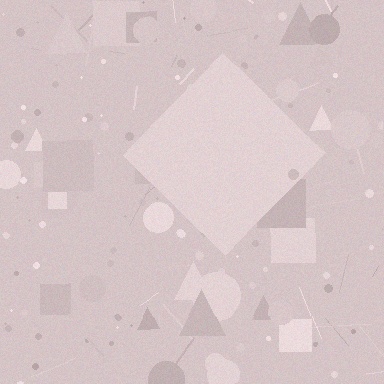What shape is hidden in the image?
A diamond is hidden in the image.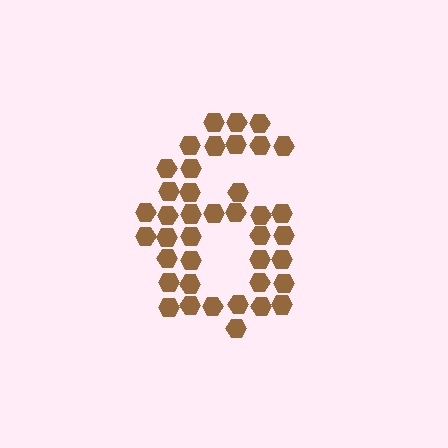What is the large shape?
The large shape is the digit 6.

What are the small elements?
The small elements are hexagons.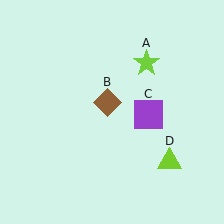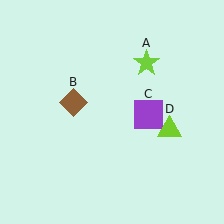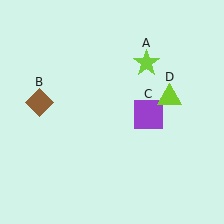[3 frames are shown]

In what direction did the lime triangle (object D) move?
The lime triangle (object D) moved up.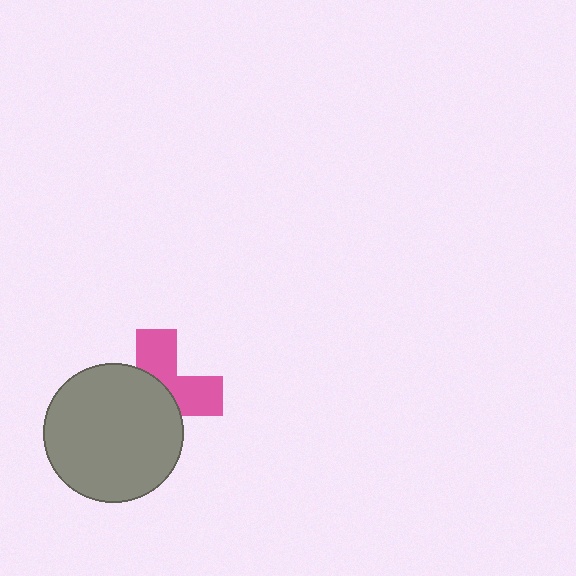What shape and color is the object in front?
The object in front is a gray circle.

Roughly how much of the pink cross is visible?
A small part of it is visible (roughly 42%).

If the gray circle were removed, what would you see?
You would see the complete pink cross.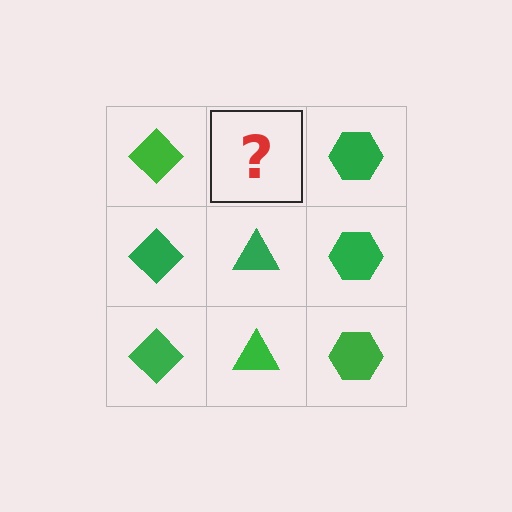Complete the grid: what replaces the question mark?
The question mark should be replaced with a green triangle.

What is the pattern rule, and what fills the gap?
The rule is that each column has a consistent shape. The gap should be filled with a green triangle.